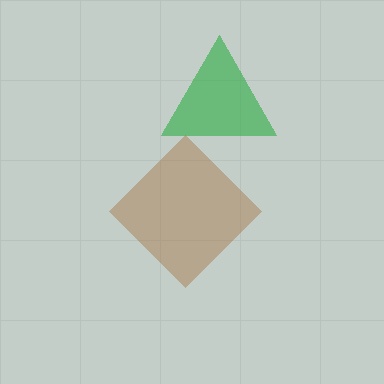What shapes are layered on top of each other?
The layered shapes are: a green triangle, a brown diamond.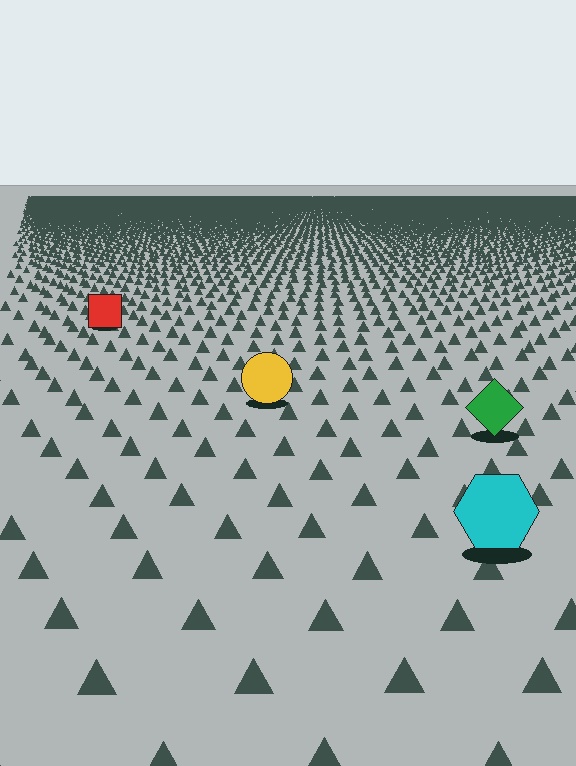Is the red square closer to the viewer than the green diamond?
No. The green diamond is closer — you can tell from the texture gradient: the ground texture is coarser near it.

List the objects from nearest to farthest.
From nearest to farthest: the cyan hexagon, the green diamond, the yellow circle, the red square.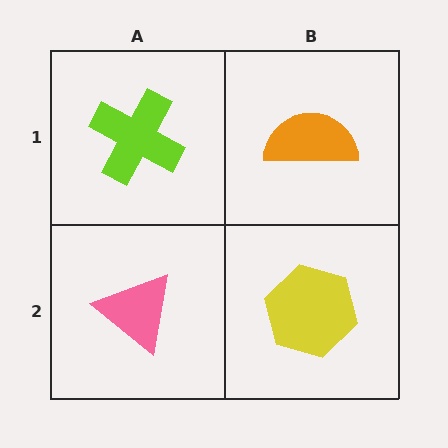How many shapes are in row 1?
2 shapes.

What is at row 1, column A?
A lime cross.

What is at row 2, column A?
A pink triangle.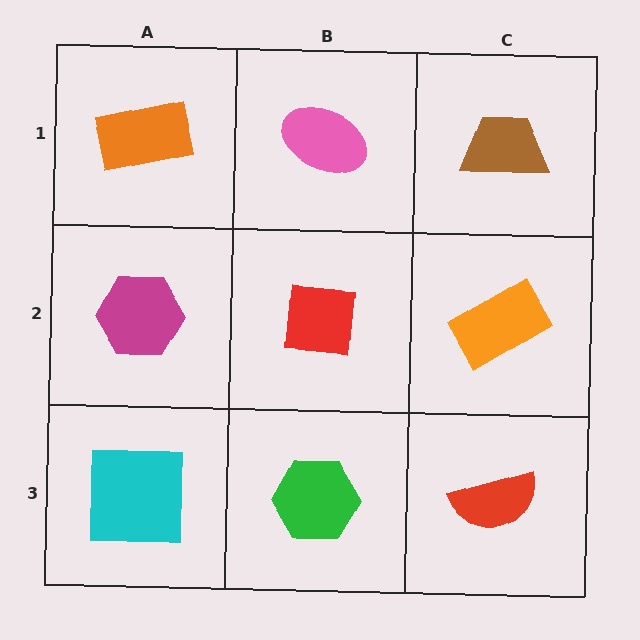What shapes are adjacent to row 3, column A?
A magenta hexagon (row 2, column A), a green hexagon (row 3, column B).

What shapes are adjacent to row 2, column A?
An orange rectangle (row 1, column A), a cyan square (row 3, column A), a red square (row 2, column B).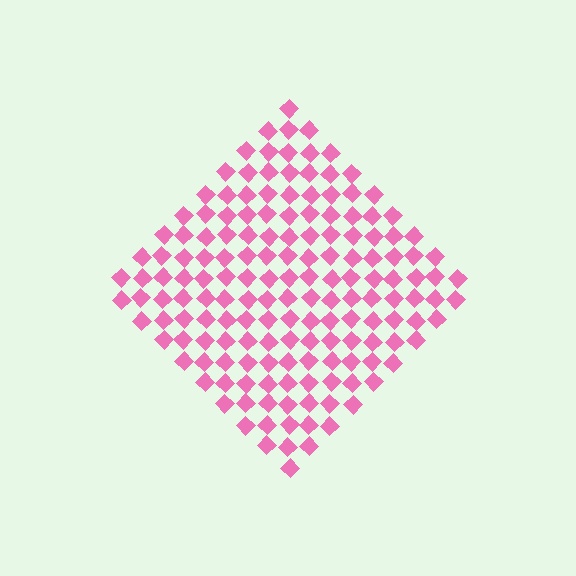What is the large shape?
The large shape is a diamond.